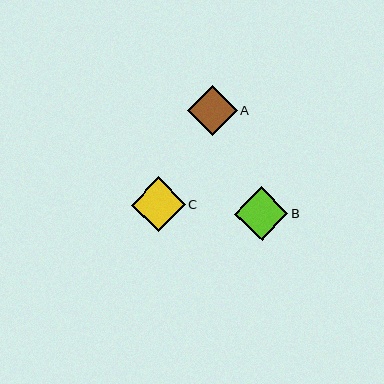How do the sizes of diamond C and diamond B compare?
Diamond C and diamond B are approximately the same size.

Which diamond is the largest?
Diamond C is the largest with a size of approximately 54 pixels.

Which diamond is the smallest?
Diamond A is the smallest with a size of approximately 50 pixels.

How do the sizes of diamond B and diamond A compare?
Diamond B and diamond A are approximately the same size.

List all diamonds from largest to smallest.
From largest to smallest: C, B, A.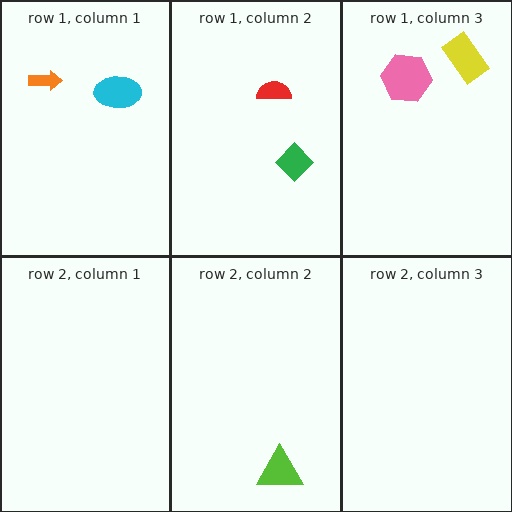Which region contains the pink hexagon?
The row 1, column 3 region.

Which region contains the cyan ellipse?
The row 1, column 1 region.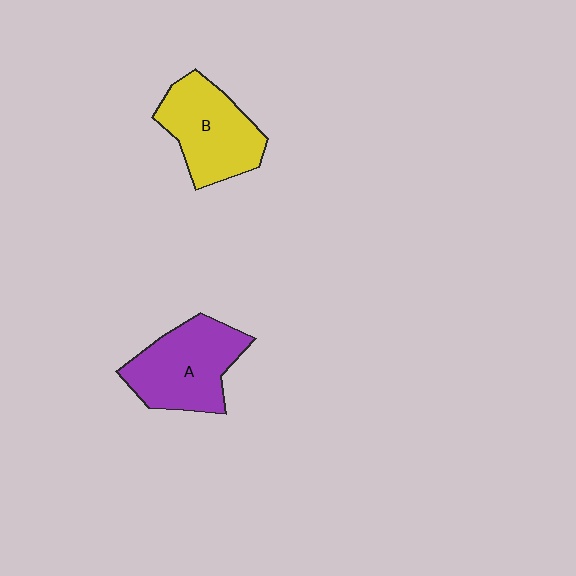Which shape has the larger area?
Shape A (purple).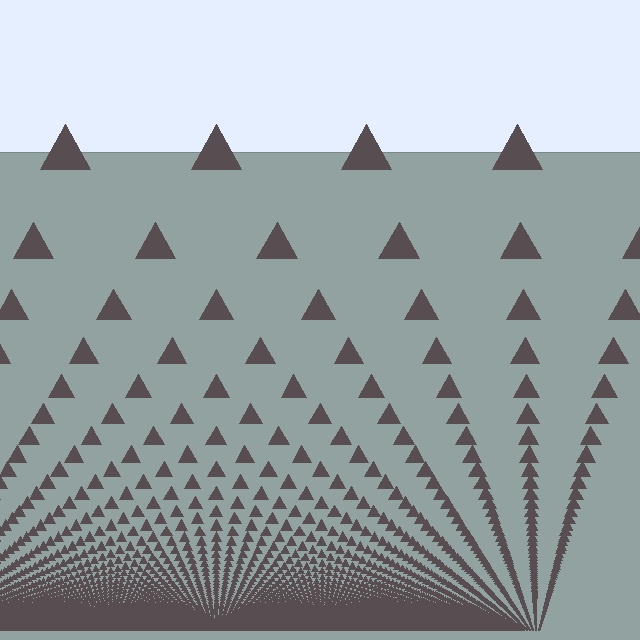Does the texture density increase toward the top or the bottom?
Density increases toward the bottom.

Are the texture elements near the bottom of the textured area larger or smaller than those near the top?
Smaller. The gradient is inverted — elements near the bottom are smaller and denser.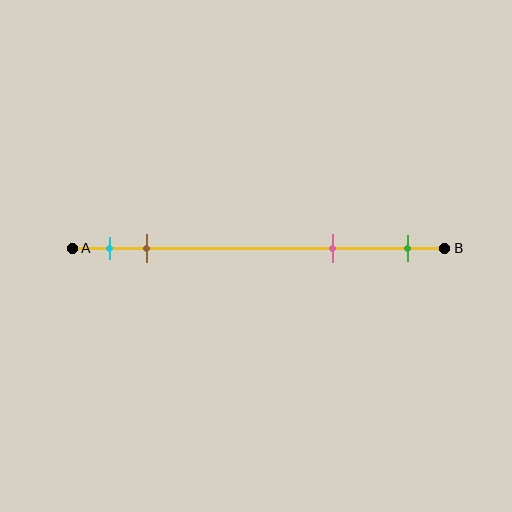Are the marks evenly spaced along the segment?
No, the marks are not evenly spaced.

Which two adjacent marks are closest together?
The cyan and brown marks are the closest adjacent pair.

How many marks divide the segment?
There are 4 marks dividing the segment.